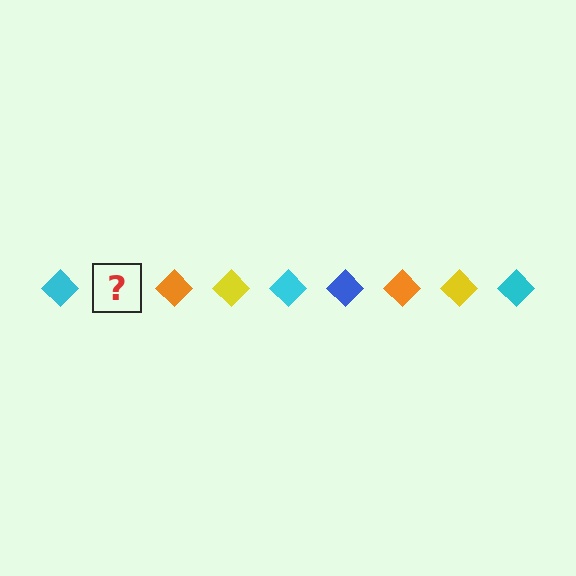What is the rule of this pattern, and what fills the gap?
The rule is that the pattern cycles through cyan, blue, orange, yellow diamonds. The gap should be filled with a blue diamond.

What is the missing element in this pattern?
The missing element is a blue diamond.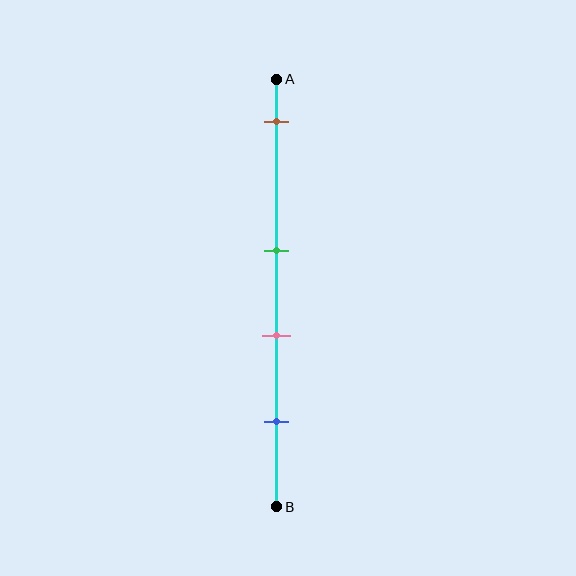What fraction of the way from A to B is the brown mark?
The brown mark is approximately 10% (0.1) of the way from A to B.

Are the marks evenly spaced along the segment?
No, the marks are not evenly spaced.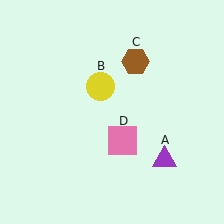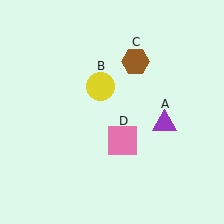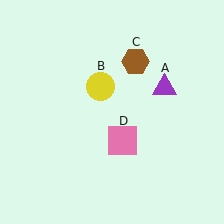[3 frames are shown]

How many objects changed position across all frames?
1 object changed position: purple triangle (object A).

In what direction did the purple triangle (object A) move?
The purple triangle (object A) moved up.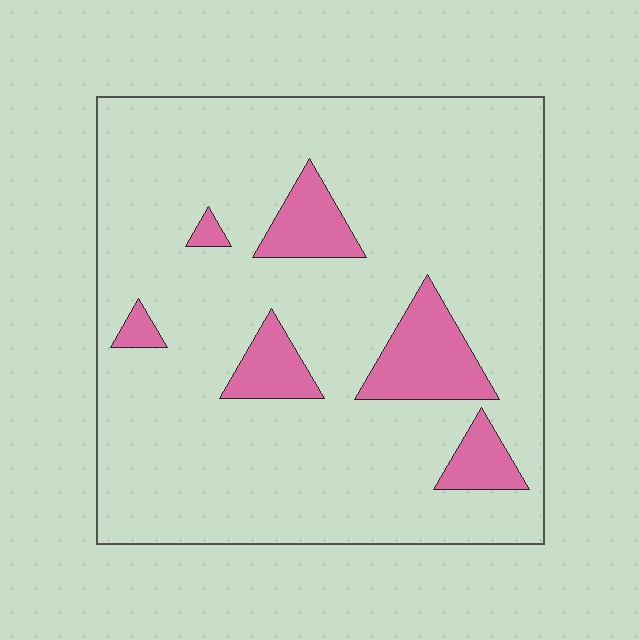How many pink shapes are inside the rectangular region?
6.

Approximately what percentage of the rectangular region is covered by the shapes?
Approximately 15%.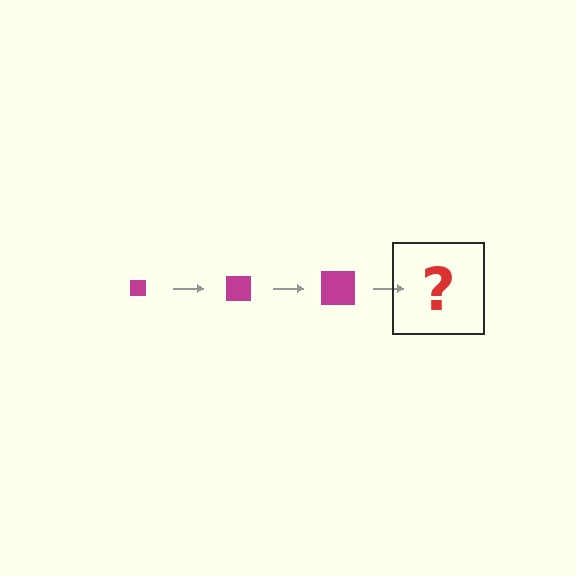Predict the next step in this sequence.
The next step is a magenta square, larger than the previous one.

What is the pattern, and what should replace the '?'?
The pattern is that the square gets progressively larger each step. The '?' should be a magenta square, larger than the previous one.